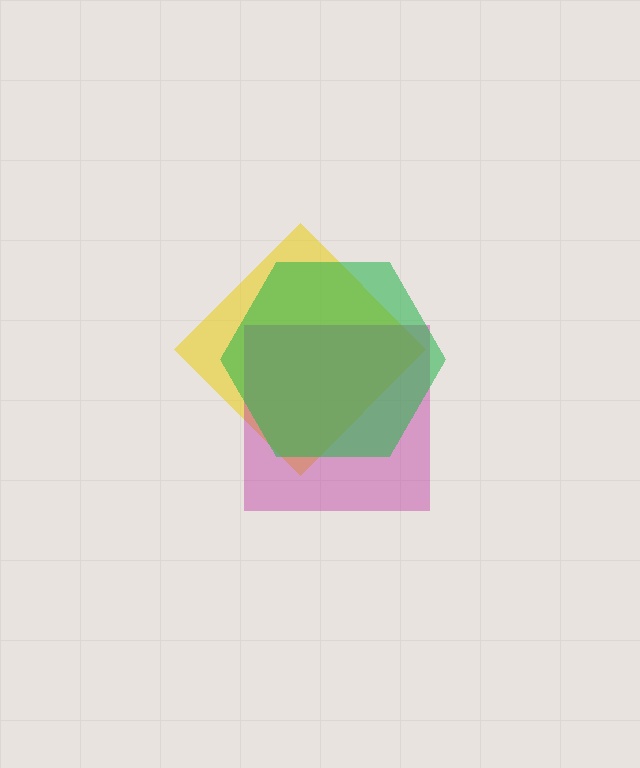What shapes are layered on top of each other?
The layered shapes are: a yellow diamond, a magenta square, a green hexagon.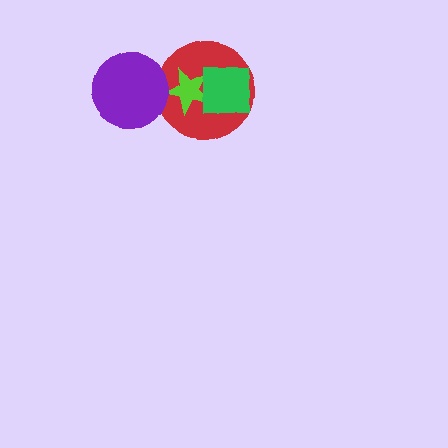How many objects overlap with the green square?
2 objects overlap with the green square.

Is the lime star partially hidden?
Yes, it is partially covered by another shape.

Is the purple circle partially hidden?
No, no other shape covers it.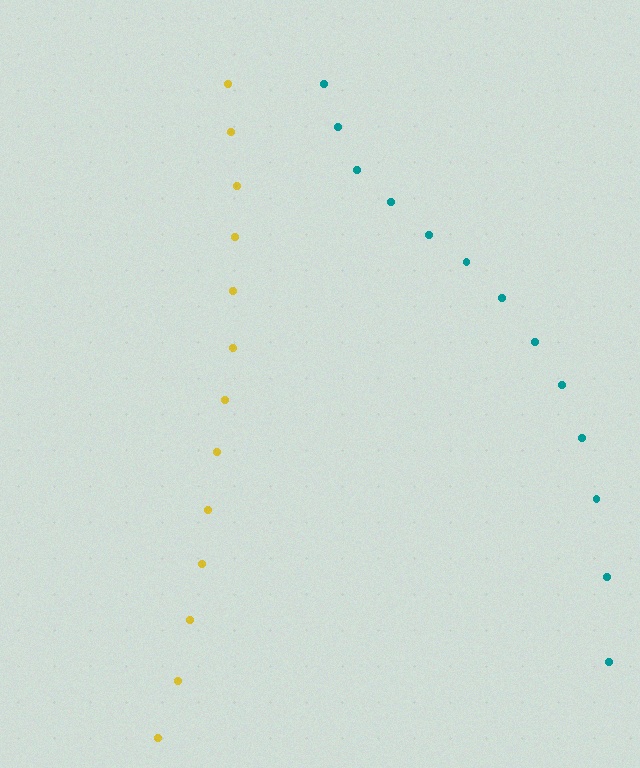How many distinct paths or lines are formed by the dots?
There are 2 distinct paths.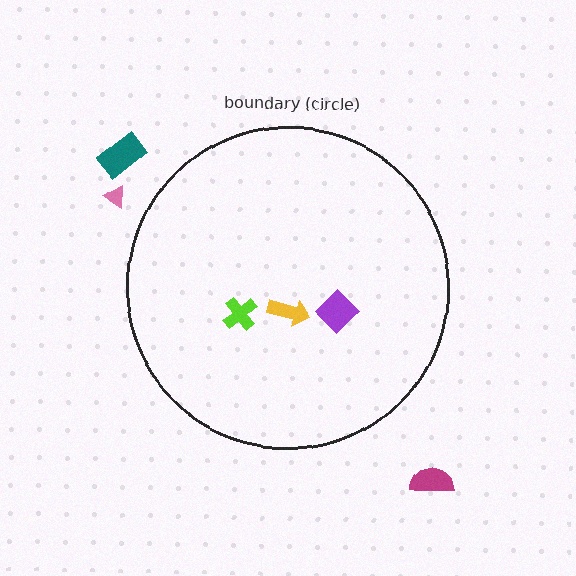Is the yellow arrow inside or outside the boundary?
Inside.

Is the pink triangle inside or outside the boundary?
Outside.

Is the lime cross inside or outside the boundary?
Inside.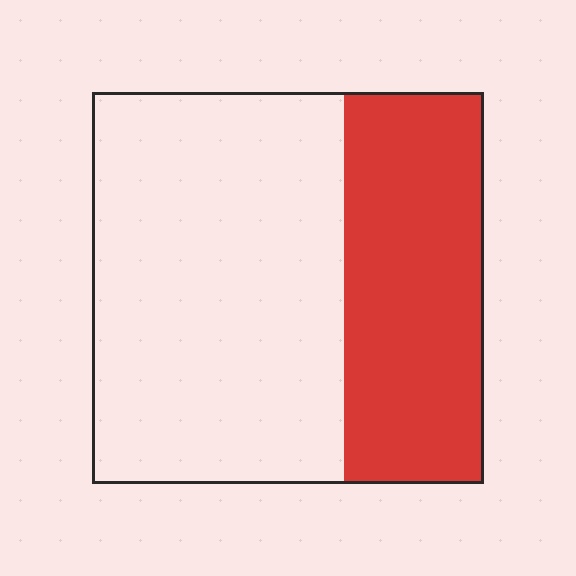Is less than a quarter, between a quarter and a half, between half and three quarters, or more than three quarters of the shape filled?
Between a quarter and a half.